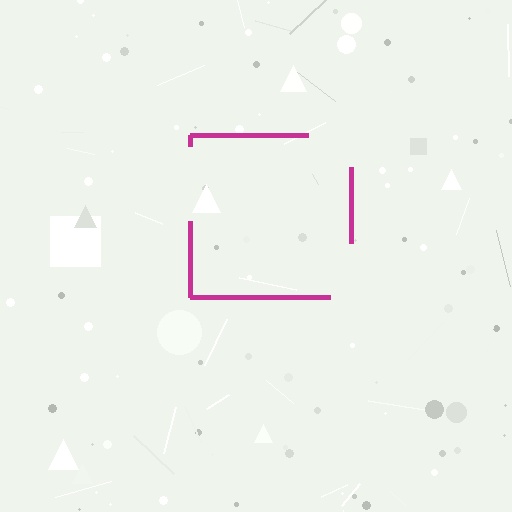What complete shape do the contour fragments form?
The contour fragments form a square.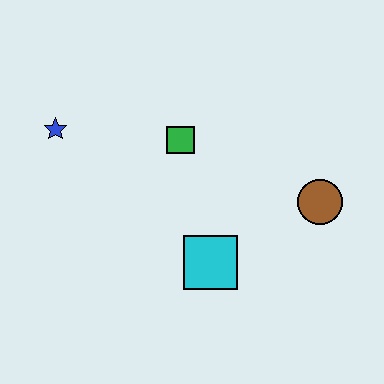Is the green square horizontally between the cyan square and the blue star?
Yes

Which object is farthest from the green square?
The brown circle is farthest from the green square.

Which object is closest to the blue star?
The green square is closest to the blue star.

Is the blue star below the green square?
No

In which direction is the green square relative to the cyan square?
The green square is above the cyan square.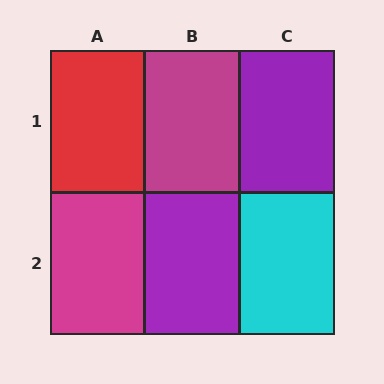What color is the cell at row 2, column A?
Magenta.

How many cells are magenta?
2 cells are magenta.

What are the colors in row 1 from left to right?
Red, magenta, purple.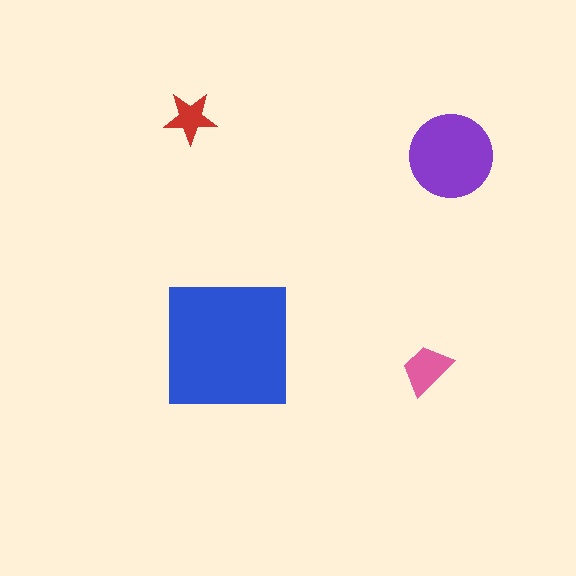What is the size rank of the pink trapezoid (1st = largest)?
3rd.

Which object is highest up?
The red star is topmost.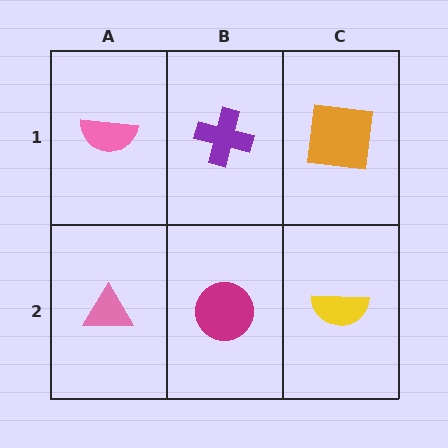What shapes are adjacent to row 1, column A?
A pink triangle (row 2, column A), a purple cross (row 1, column B).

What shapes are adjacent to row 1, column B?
A magenta circle (row 2, column B), a pink semicircle (row 1, column A), an orange square (row 1, column C).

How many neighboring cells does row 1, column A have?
2.